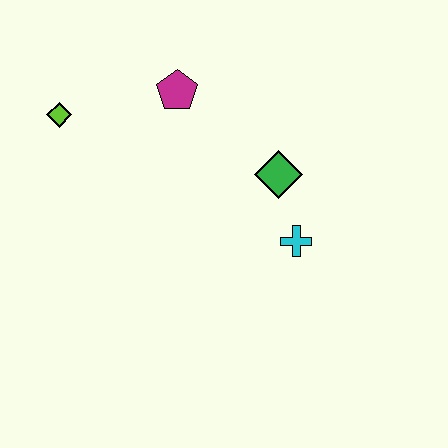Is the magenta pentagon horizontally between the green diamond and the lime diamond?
Yes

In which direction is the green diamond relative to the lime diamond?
The green diamond is to the right of the lime diamond.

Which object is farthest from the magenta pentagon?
The cyan cross is farthest from the magenta pentagon.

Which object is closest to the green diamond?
The cyan cross is closest to the green diamond.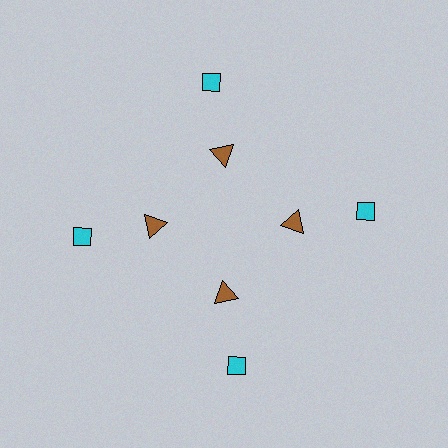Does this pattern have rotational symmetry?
Yes, this pattern has 4-fold rotational symmetry. It looks the same after rotating 90 degrees around the center.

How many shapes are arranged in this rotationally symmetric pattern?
There are 8 shapes, arranged in 4 groups of 2.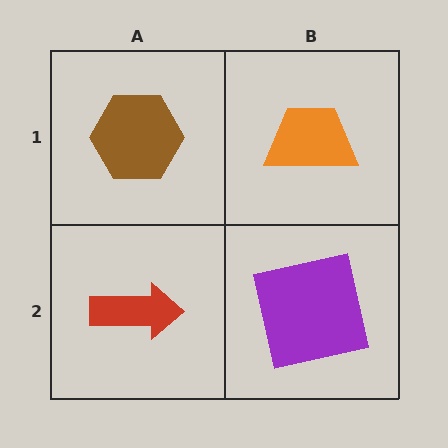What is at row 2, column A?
A red arrow.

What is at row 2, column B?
A purple square.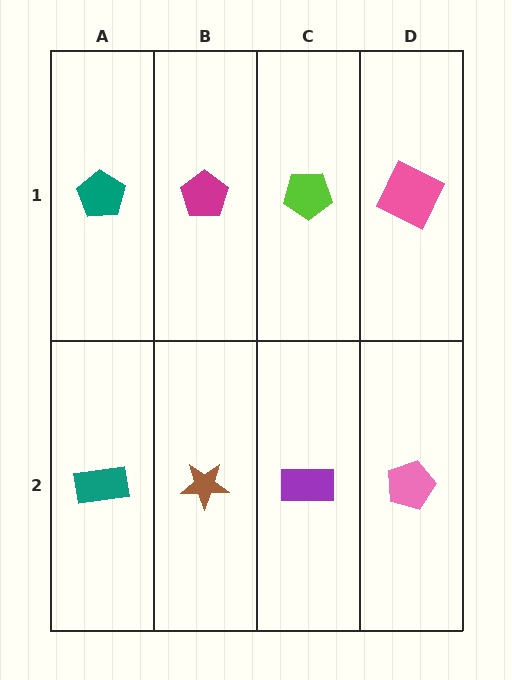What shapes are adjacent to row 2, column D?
A pink square (row 1, column D), a purple rectangle (row 2, column C).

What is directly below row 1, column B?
A brown star.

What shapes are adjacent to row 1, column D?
A pink pentagon (row 2, column D), a lime pentagon (row 1, column C).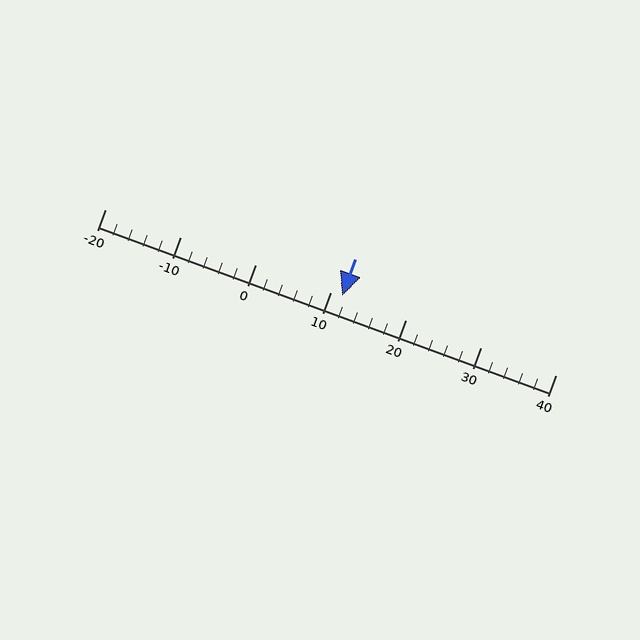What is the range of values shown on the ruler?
The ruler shows values from -20 to 40.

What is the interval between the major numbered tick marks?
The major tick marks are spaced 10 units apart.